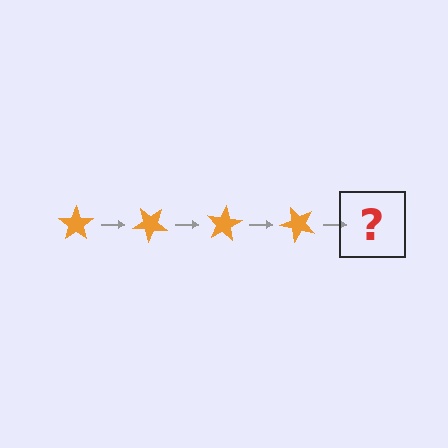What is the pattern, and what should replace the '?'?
The pattern is that the star rotates 40 degrees each step. The '?' should be an orange star rotated 160 degrees.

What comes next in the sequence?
The next element should be an orange star rotated 160 degrees.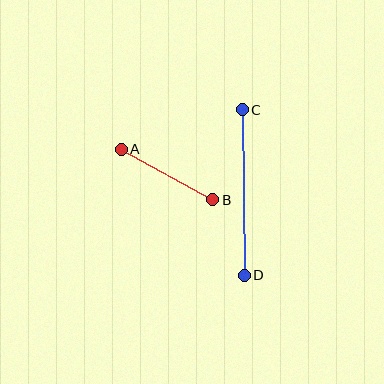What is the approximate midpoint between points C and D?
The midpoint is at approximately (243, 192) pixels.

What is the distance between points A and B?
The distance is approximately 105 pixels.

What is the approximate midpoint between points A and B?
The midpoint is at approximately (167, 175) pixels.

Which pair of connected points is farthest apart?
Points C and D are farthest apart.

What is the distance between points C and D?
The distance is approximately 166 pixels.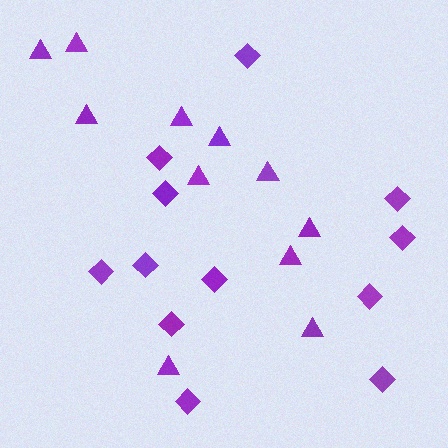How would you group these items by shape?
There are 2 groups: one group of diamonds (12) and one group of triangles (11).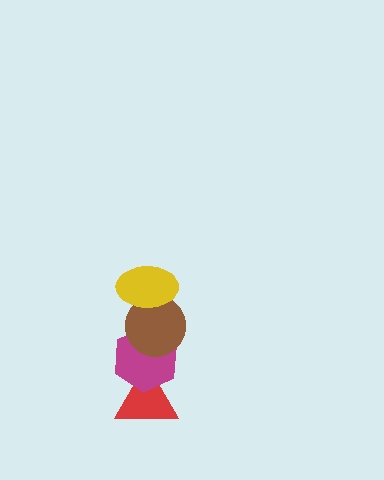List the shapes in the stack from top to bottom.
From top to bottom: the yellow ellipse, the brown circle, the magenta hexagon, the red triangle.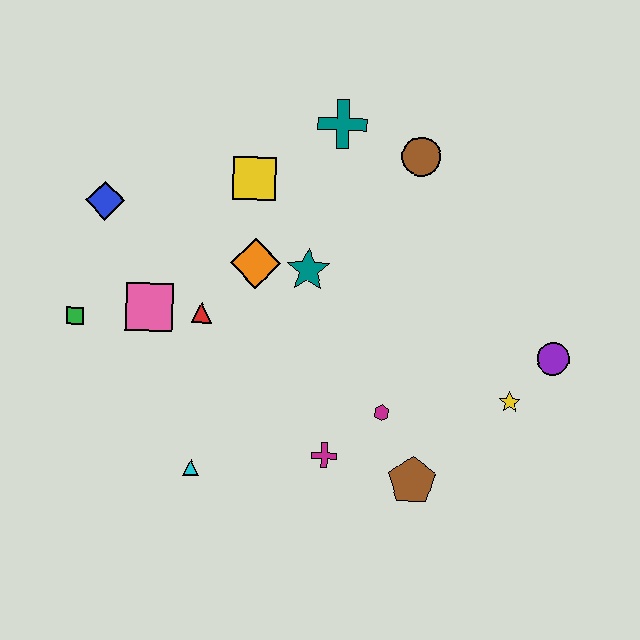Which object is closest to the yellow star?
The purple circle is closest to the yellow star.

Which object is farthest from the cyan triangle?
The brown circle is farthest from the cyan triangle.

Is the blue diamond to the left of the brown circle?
Yes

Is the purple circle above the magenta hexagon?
Yes